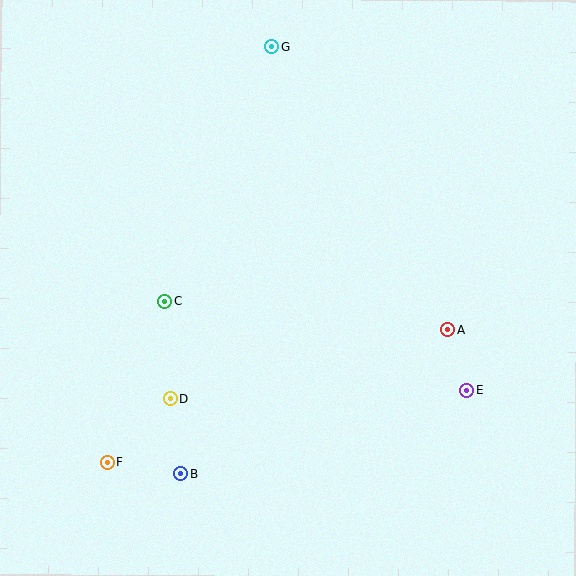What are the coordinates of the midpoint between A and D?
The midpoint between A and D is at (309, 364).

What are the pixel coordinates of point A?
Point A is at (448, 330).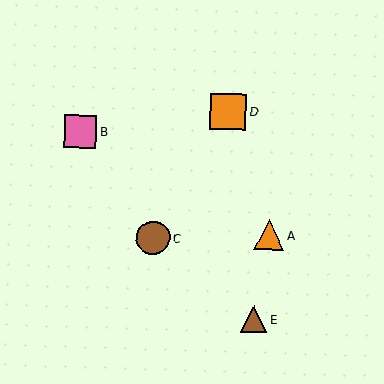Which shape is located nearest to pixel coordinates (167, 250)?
The brown circle (labeled C) at (153, 238) is nearest to that location.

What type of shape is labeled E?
Shape E is a brown triangle.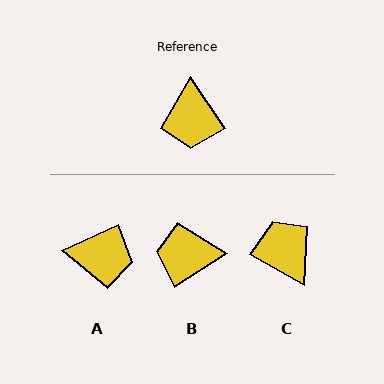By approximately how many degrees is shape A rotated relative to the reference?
Approximately 80 degrees counter-clockwise.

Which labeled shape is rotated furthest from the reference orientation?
C, about 154 degrees away.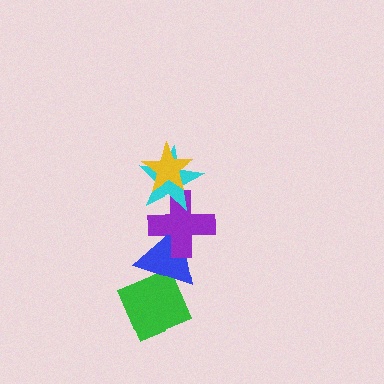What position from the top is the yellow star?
The yellow star is 1st from the top.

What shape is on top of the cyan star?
The yellow star is on top of the cyan star.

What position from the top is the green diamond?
The green diamond is 5th from the top.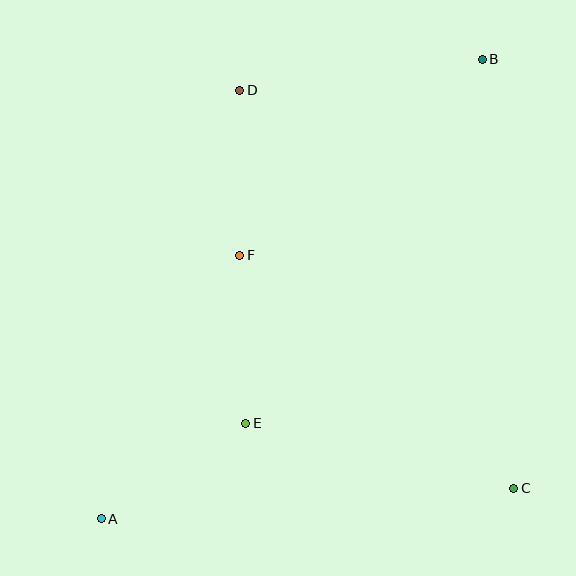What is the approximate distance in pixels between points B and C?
The distance between B and C is approximately 430 pixels.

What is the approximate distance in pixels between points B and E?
The distance between B and E is approximately 434 pixels.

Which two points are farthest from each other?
Points A and B are farthest from each other.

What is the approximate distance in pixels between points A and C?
The distance between A and C is approximately 414 pixels.